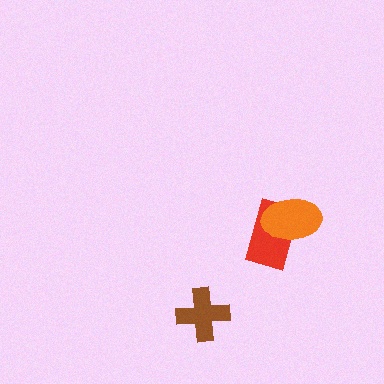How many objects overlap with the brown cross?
0 objects overlap with the brown cross.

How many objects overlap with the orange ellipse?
1 object overlaps with the orange ellipse.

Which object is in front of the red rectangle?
The orange ellipse is in front of the red rectangle.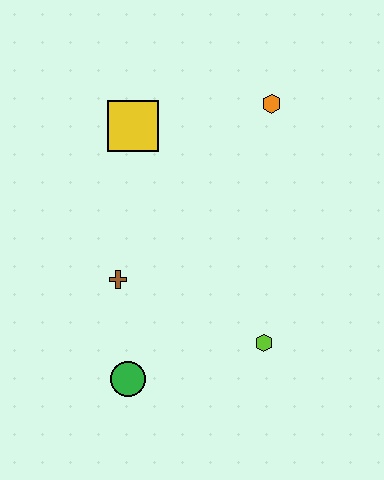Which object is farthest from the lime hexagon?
The yellow square is farthest from the lime hexagon.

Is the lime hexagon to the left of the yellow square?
No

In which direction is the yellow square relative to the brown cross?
The yellow square is above the brown cross.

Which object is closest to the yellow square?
The orange hexagon is closest to the yellow square.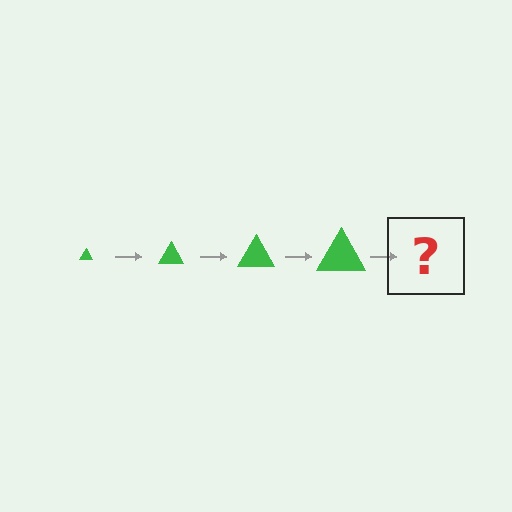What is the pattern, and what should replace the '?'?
The pattern is that the triangle gets progressively larger each step. The '?' should be a green triangle, larger than the previous one.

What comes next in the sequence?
The next element should be a green triangle, larger than the previous one.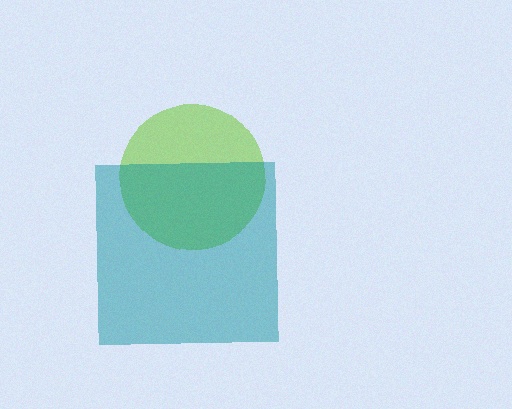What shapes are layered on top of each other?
The layered shapes are: a lime circle, a teal square.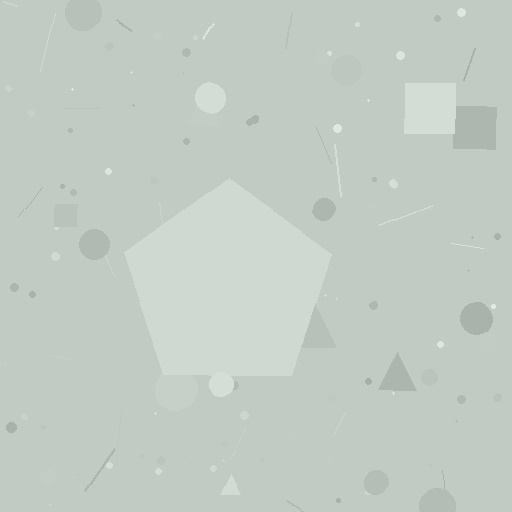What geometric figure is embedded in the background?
A pentagon is embedded in the background.